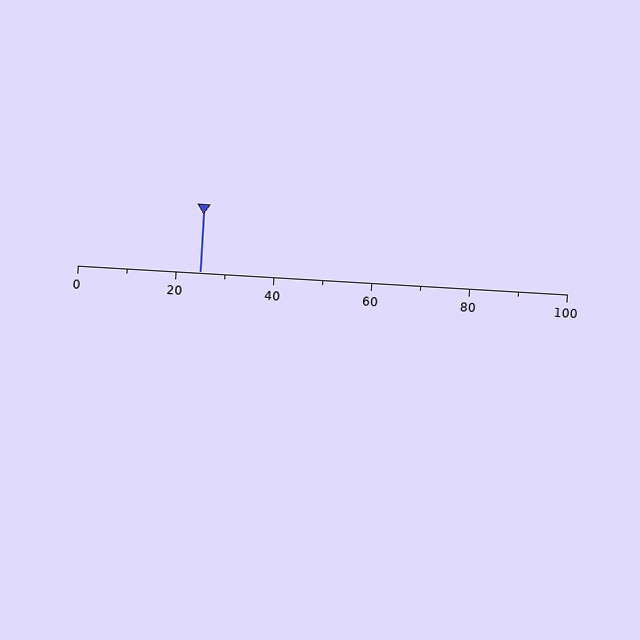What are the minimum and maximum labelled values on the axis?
The axis runs from 0 to 100.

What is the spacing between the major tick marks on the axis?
The major ticks are spaced 20 apart.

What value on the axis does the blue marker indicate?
The marker indicates approximately 25.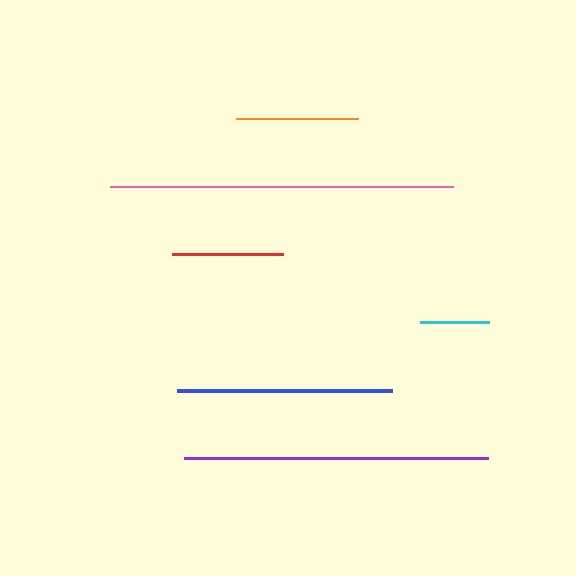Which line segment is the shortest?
The cyan line is the shortest at approximately 68 pixels.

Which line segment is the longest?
The pink line is the longest at approximately 343 pixels.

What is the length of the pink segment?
The pink segment is approximately 343 pixels long.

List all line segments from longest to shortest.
From longest to shortest: pink, purple, blue, orange, red, cyan.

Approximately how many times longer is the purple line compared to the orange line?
The purple line is approximately 2.5 times the length of the orange line.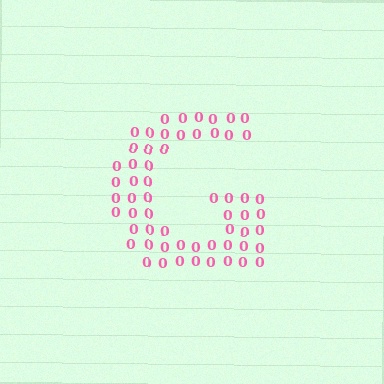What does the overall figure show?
The overall figure shows the letter G.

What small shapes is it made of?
It is made of small digit 0's.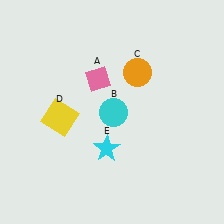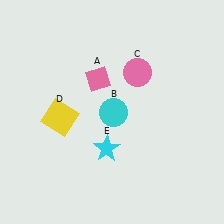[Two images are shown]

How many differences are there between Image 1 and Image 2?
There is 1 difference between the two images.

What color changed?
The circle (C) changed from orange in Image 1 to pink in Image 2.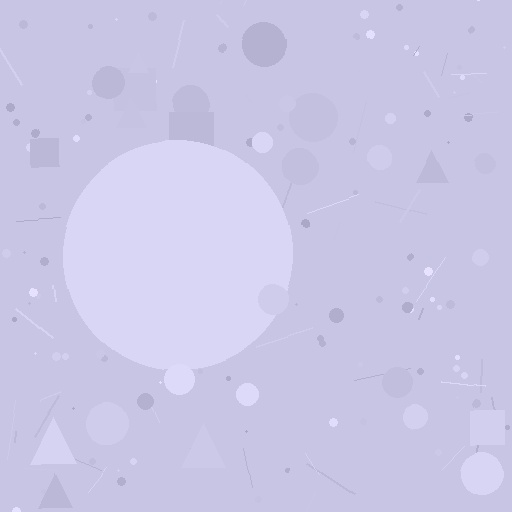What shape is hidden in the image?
A circle is hidden in the image.